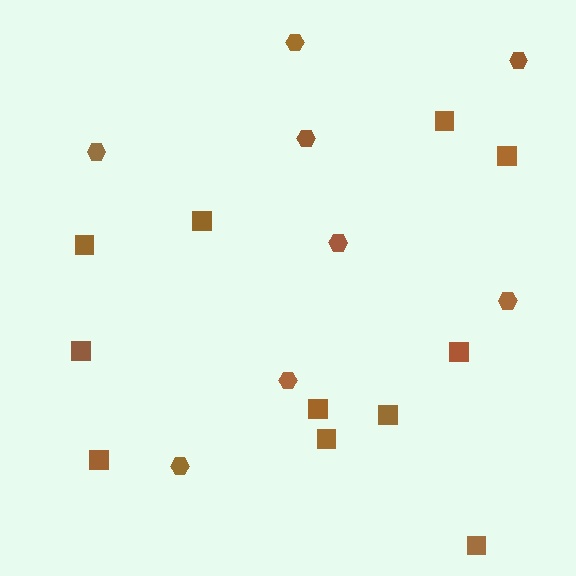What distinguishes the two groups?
There are 2 groups: one group of squares (11) and one group of hexagons (8).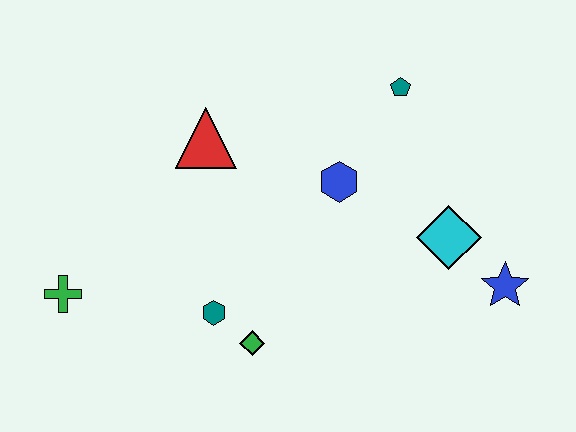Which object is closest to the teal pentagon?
The blue hexagon is closest to the teal pentagon.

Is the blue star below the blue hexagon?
Yes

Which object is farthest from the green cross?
The blue star is farthest from the green cross.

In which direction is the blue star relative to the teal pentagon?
The blue star is below the teal pentagon.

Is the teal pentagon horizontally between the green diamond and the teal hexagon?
No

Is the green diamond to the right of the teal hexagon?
Yes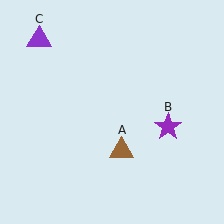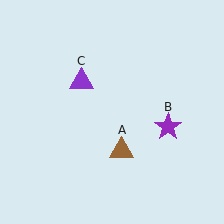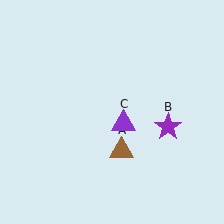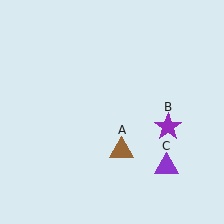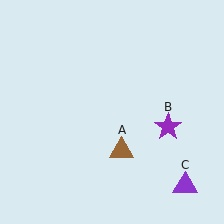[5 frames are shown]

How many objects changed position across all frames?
1 object changed position: purple triangle (object C).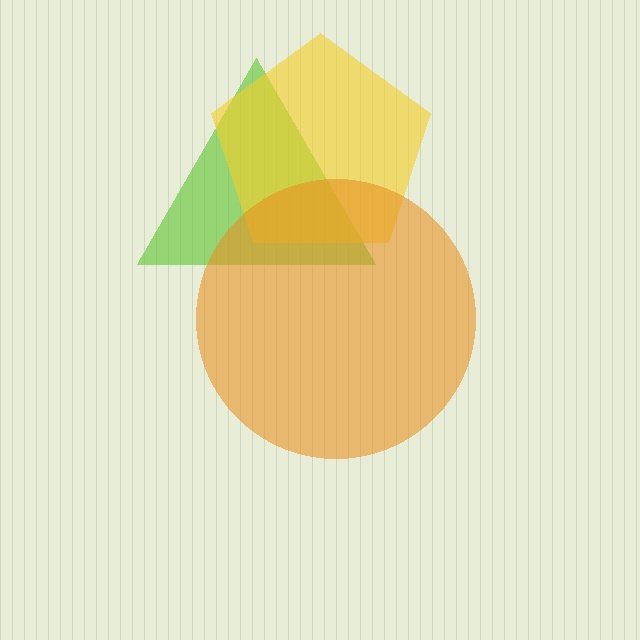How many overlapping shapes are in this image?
There are 3 overlapping shapes in the image.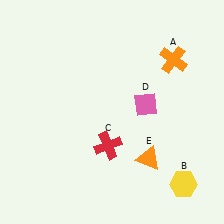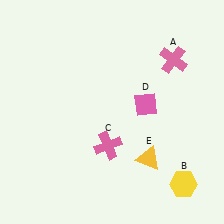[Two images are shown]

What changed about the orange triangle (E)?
In Image 1, E is orange. In Image 2, it changed to yellow.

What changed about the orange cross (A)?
In Image 1, A is orange. In Image 2, it changed to pink.